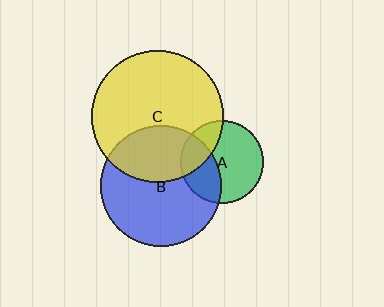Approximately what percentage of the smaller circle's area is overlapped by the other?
Approximately 35%.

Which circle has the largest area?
Circle C (yellow).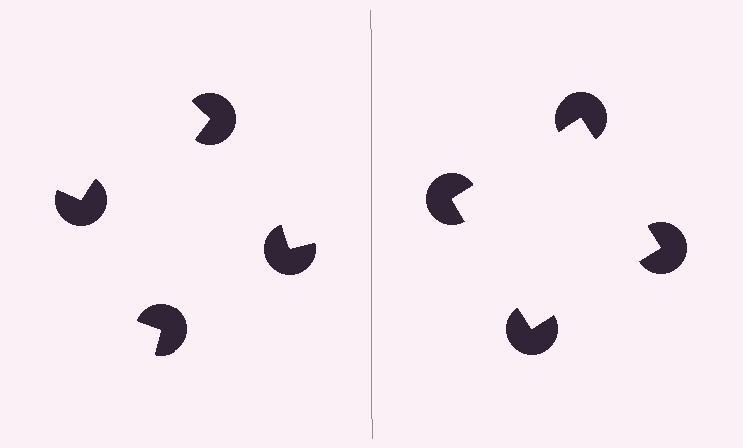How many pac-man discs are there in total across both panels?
8 — 4 on each side.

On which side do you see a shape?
An illusory square appears on the right side. On the left side the wedge cuts are rotated, so no coherent shape forms.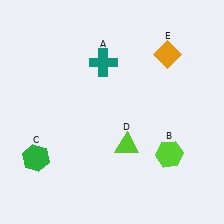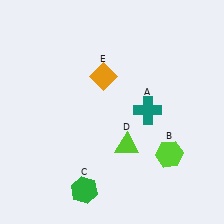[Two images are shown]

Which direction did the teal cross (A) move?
The teal cross (A) moved down.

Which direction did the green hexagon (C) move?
The green hexagon (C) moved right.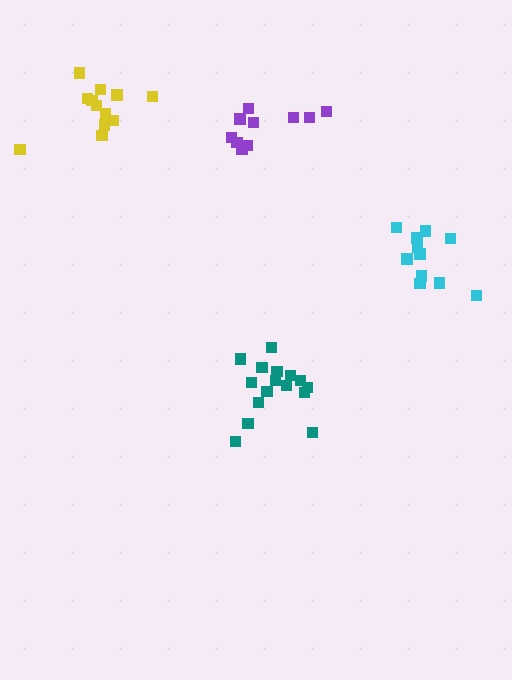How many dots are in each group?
Group 1: 11 dots, Group 2: 16 dots, Group 3: 12 dots, Group 4: 11 dots (50 total).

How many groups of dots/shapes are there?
There are 4 groups.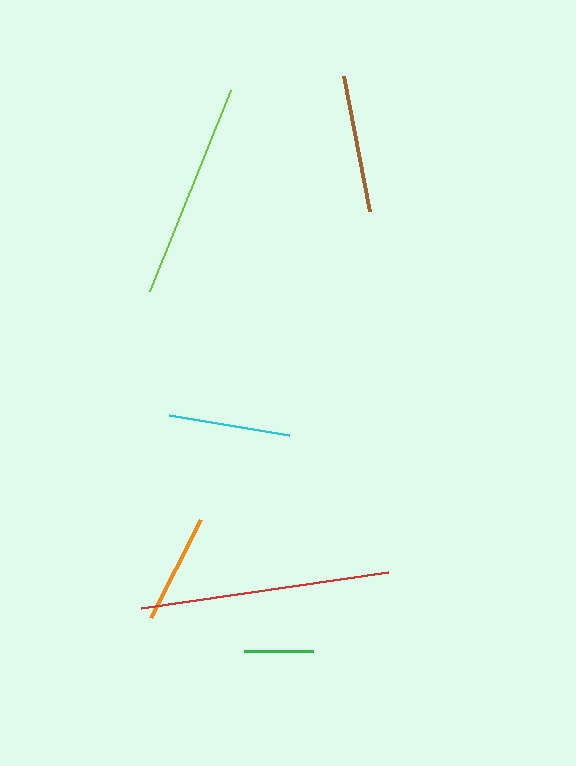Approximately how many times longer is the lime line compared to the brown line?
The lime line is approximately 1.6 times the length of the brown line.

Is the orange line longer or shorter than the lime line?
The lime line is longer than the orange line.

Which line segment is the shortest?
The green line is the shortest at approximately 69 pixels.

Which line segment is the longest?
The red line is the longest at approximately 249 pixels.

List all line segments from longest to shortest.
From longest to shortest: red, lime, brown, cyan, orange, green.